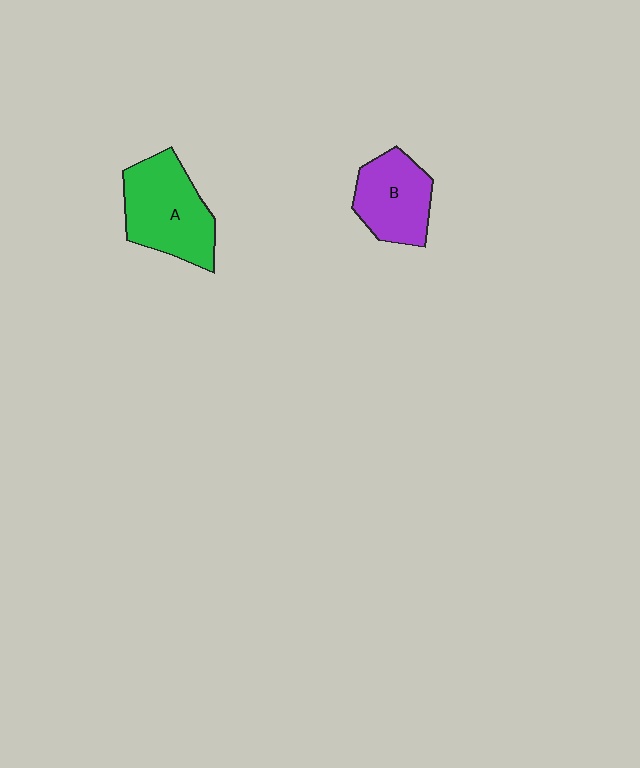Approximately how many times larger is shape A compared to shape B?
Approximately 1.3 times.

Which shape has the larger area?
Shape A (green).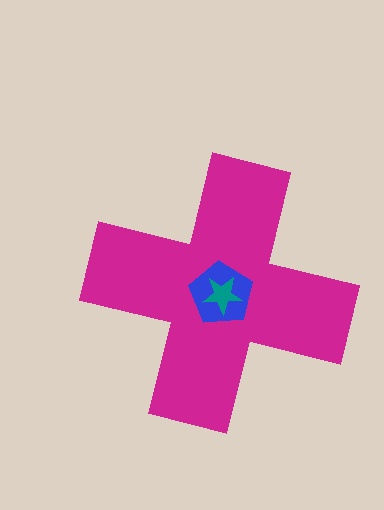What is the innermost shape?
The teal star.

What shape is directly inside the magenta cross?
The blue pentagon.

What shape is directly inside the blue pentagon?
The teal star.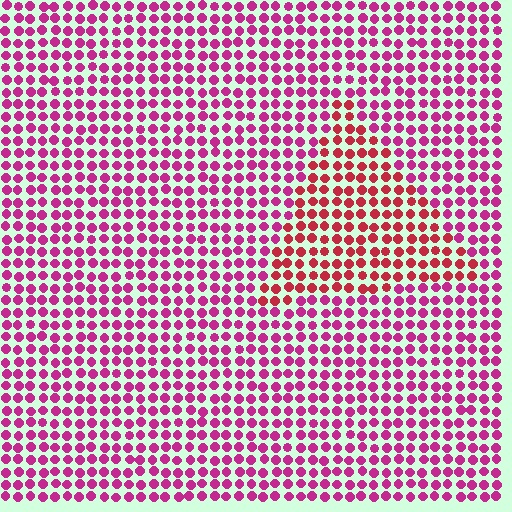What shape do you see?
I see a triangle.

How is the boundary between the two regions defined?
The boundary is defined purely by a slight shift in hue (about 31 degrees). Spacing, size, and orientation are identical on both sides.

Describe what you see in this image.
The image is filled with small magenta elements in a uniform arrangement. A triangle-shaped region is visible where the elements are tinted to a slightly different hue, forming a subtle color boundary.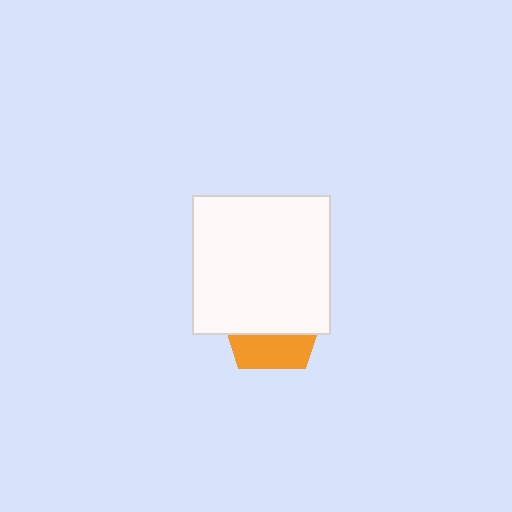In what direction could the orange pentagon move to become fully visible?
The orange pentagon could move down. That would shift it out from behind the white square entirely.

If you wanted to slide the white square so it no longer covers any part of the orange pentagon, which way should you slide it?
Slide it up — that is the most direct way to separate the two shapes.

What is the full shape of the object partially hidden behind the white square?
The partially hidden object is an orange pentagon.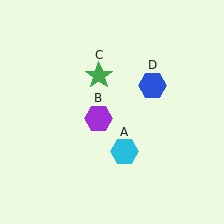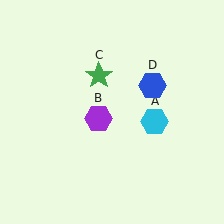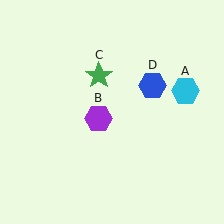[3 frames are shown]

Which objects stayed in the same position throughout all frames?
Purple hexagon (object B) and green star (object C) and blue hexagon (object D) remained stationary.